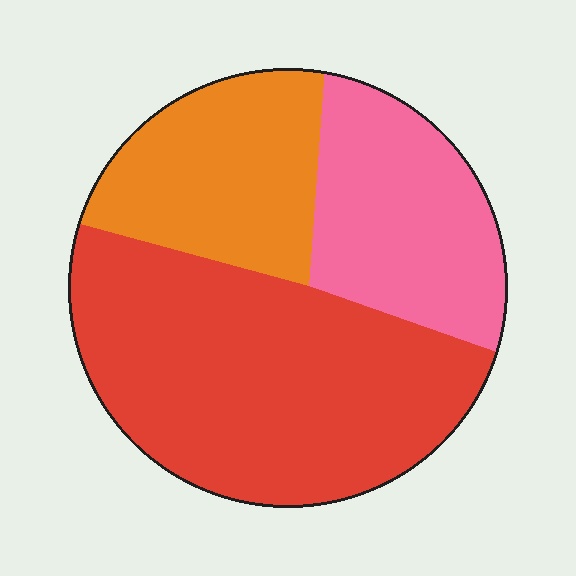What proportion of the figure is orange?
Orange takes up about one quarter (1/4) of the figure.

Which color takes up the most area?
Red, at roughly 50%.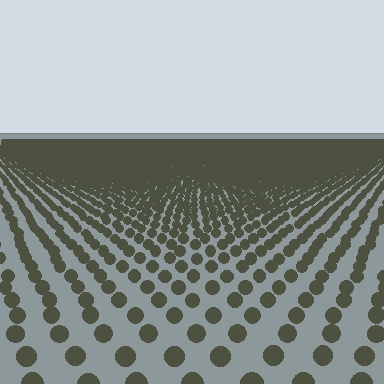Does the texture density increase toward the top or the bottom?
Density increases toward the top.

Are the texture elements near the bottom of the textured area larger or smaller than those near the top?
Larger. Near the bottom, elements are closer to the viewer and appear at a bigger on-screen size.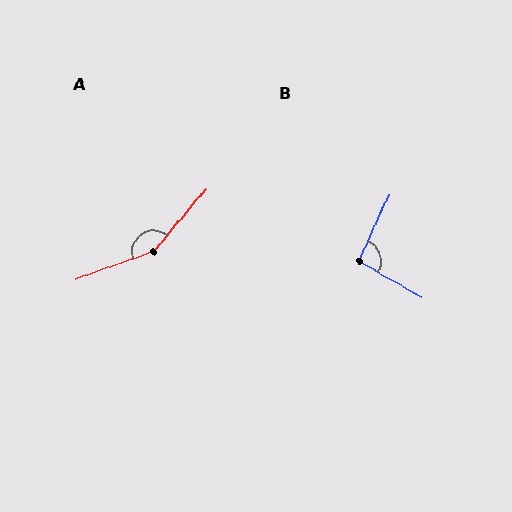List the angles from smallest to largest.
B (95°), A (150°).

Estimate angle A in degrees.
Approximately 150 degrees.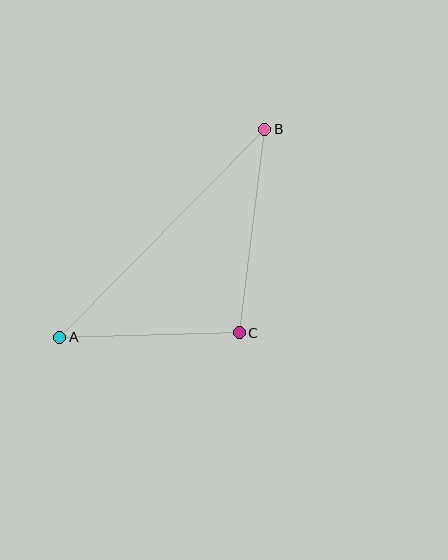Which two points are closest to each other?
Points A and C are closest to each other.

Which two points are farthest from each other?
Points A and B are farthest from each other.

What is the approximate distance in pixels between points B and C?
The distance between B and C is approximately 205 pixels.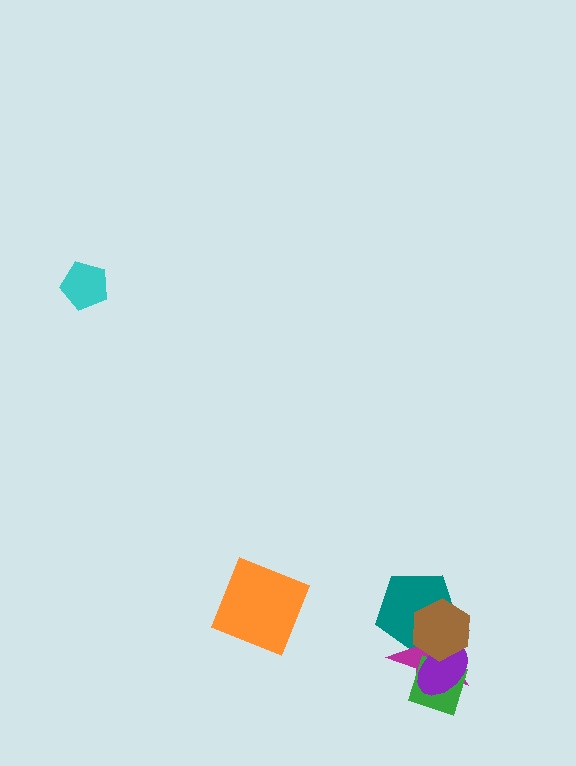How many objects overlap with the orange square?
0 objects overlap with the orange square.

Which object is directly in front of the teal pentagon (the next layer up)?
The magenta star is directly in front of the teal pentagon.